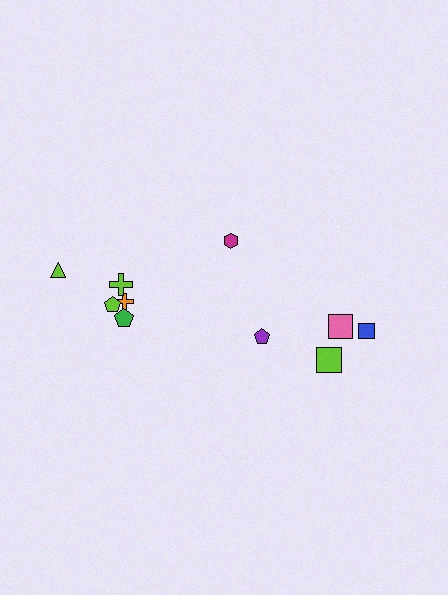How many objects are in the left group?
There are 6 objects.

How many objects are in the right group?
There are 4 objects.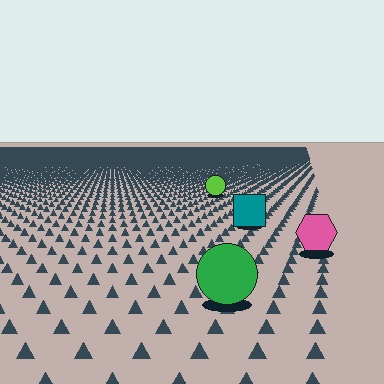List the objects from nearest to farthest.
From nearest to farthest: the green circle, the pink hexagon, the teal square, the lime circle.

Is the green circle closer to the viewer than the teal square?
Yes. The green circle is closer — you can tell from the texture gradient: the ground texture is coarser near it.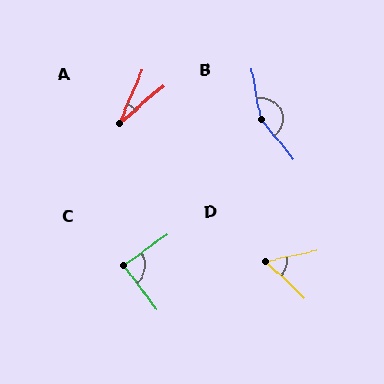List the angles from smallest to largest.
A (26°), D (55°), C (88°), B (152°).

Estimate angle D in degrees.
Approximately 55 degrees.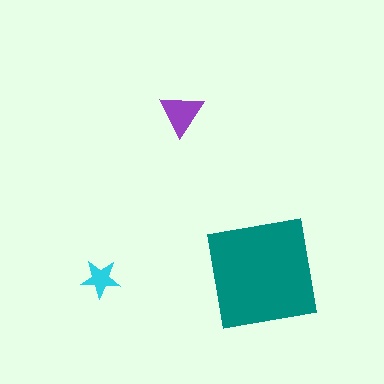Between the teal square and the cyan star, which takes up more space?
The teal square.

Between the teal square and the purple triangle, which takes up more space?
The teal square.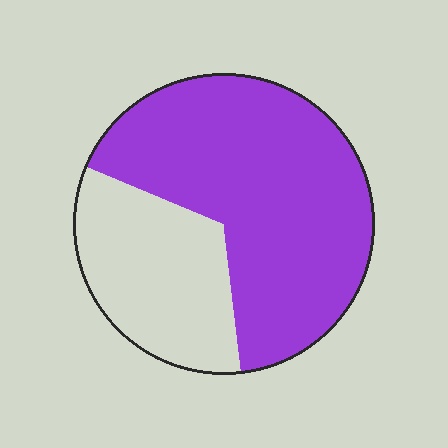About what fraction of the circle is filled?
About two thirds (2/3).